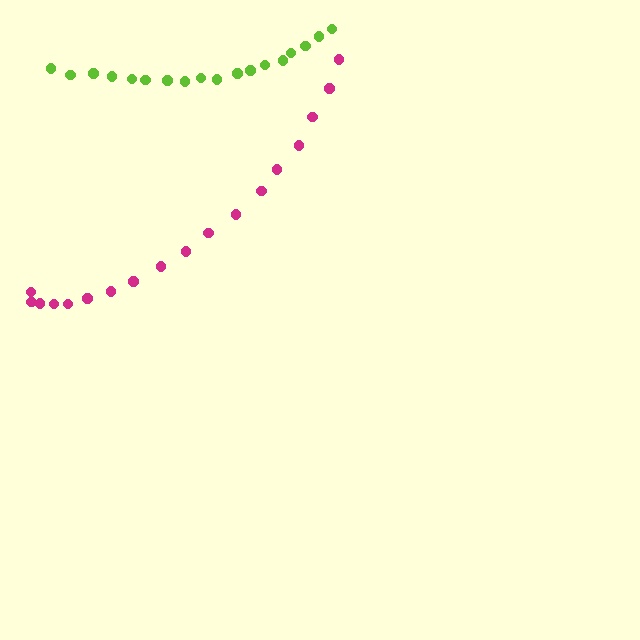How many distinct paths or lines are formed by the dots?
There are 2 distinct paths.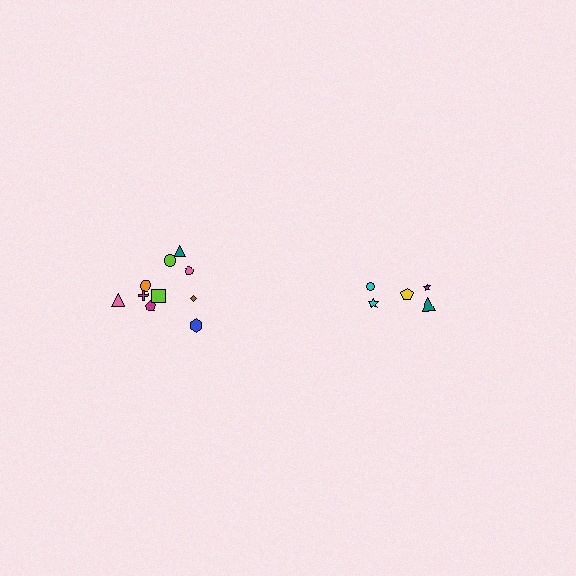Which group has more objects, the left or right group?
The left group.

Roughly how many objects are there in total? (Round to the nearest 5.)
Roughly 15 objects in total.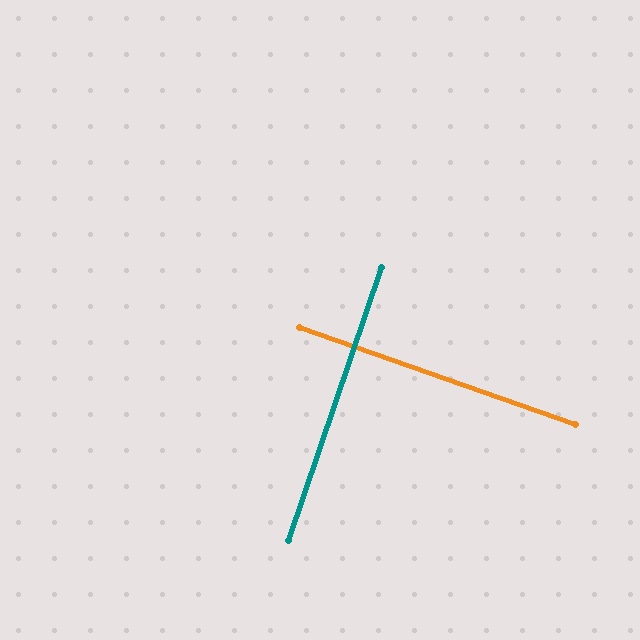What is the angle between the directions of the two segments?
Approximately 89 degrees.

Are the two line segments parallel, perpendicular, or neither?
Perpendicular — they meet at approximately 89°.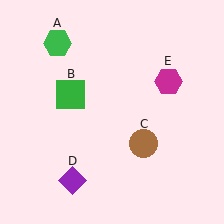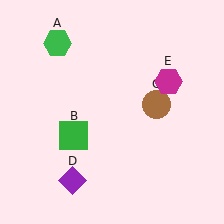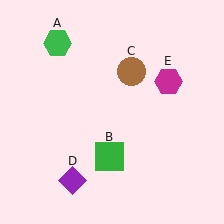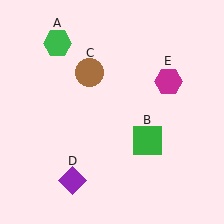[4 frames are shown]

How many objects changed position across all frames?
2 objects changed position: green square (object B), brown circle (object C).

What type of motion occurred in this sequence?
The green square (object B), brown circle (object C) rotated counterclockwise around the center of the scene.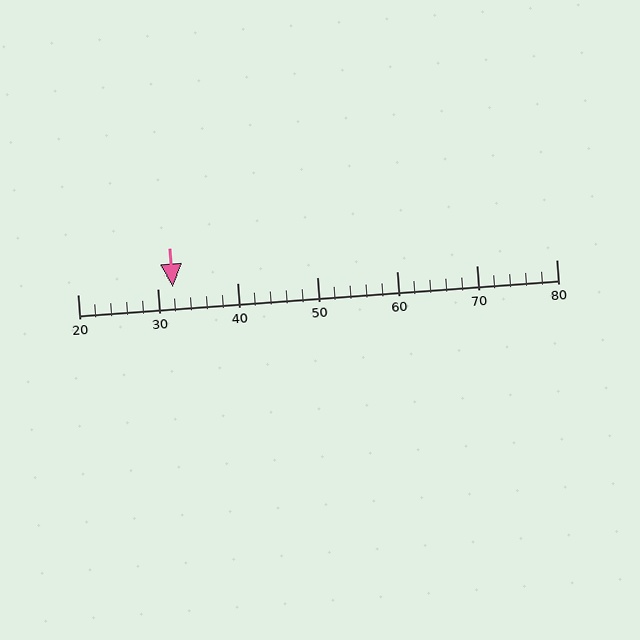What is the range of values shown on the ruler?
The ruler shows values from 20 to 80.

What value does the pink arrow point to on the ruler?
The pink arrow points to approximately 32.